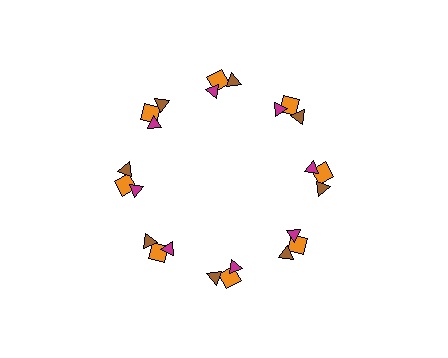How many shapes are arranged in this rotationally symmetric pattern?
There are 24 shapes, arranged in 8 groups of 3.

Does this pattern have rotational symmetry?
Yes, this pattern has 8-fold rotational symmetry. It looks the same after rotating 45 degrees around the center.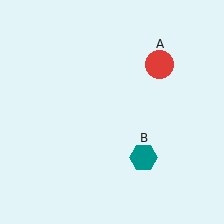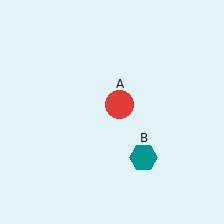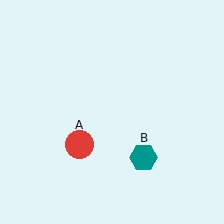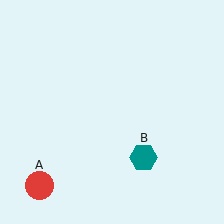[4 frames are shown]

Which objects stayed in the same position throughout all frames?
Teal hexagon (object B) remained stationary.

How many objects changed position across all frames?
1 object changed position: red circle (object A).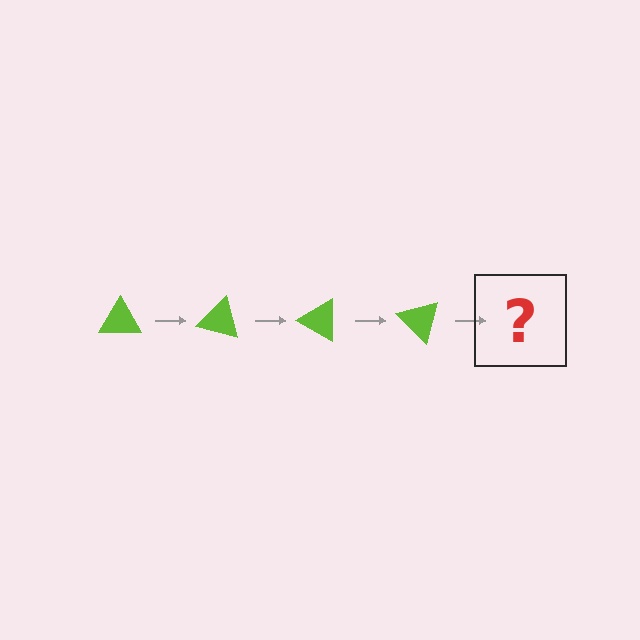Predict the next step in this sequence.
The next step is a lime triangle rotated 60 degrees.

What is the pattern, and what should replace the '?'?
The pattern is that the triangle rotates 15 degrees each step. The '?' should be a lime triangle rotated 60 degrees.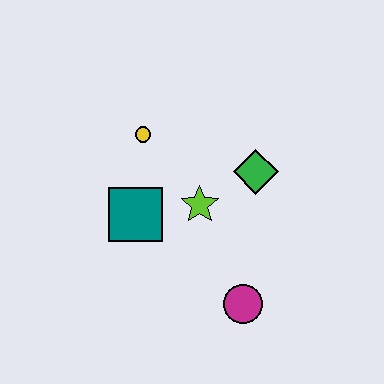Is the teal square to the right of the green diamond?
No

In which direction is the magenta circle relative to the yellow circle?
The magenta circle is below the yellow circle.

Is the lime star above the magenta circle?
Yes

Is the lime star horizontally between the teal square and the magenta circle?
Yes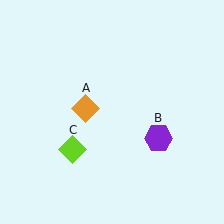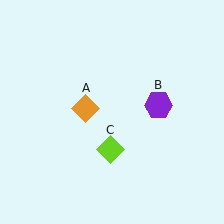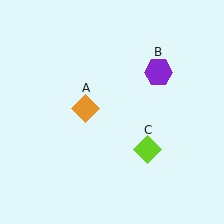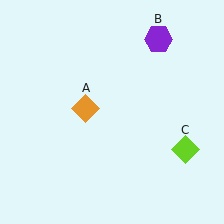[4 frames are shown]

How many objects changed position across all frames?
2 objects changed position: purple hexagon (object B), lime diamond (object C).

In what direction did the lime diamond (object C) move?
The lime diamond (object C) moved right.